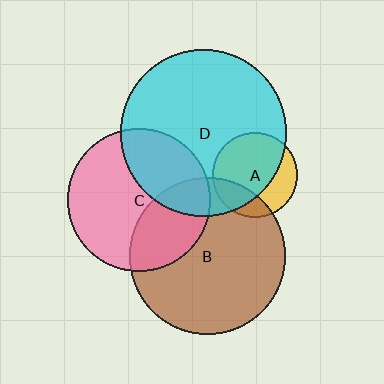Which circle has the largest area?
Circle D (cyan).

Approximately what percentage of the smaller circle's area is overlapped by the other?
Approximately 15%.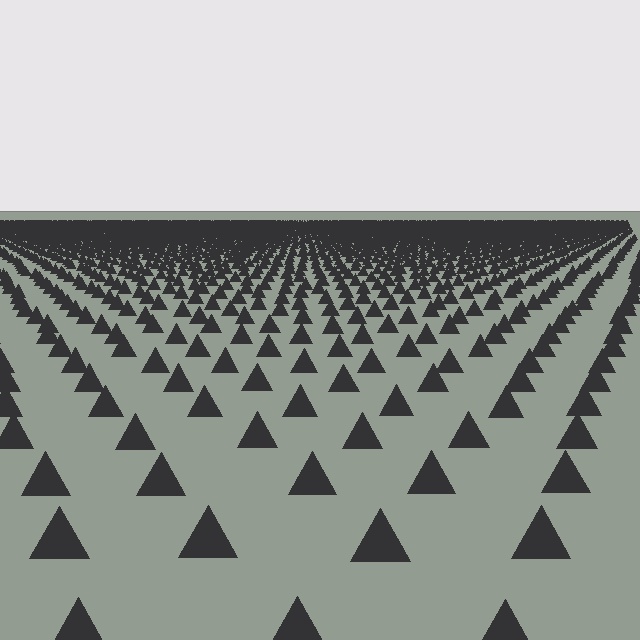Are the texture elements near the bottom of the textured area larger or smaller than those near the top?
Larger. Near the bottom, elements are closer to the viewer and appear at a bigger on-screen size.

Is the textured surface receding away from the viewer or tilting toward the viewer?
The surface is receding away from the viewer. Texture elements get smaller and denser toward the top.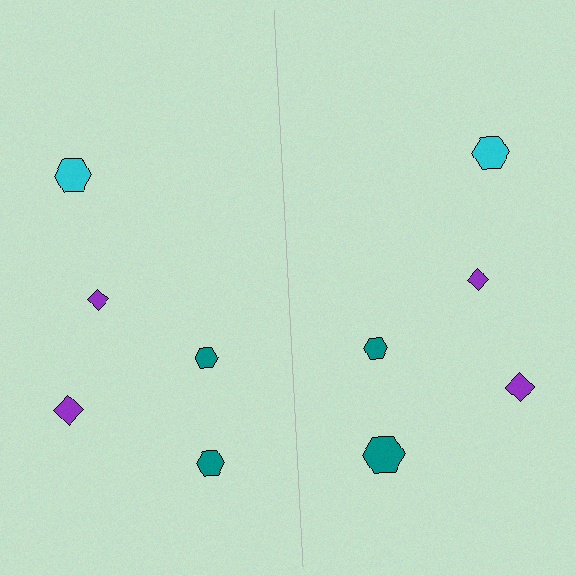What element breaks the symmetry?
The teal hexagon on the right side has a different size than its mirror counterpart.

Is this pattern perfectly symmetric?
No, the pattern is not perfectly symmetric. The teal hexagon on the right side has a different size than its mirror counterpart.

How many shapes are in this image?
There are 10 shapes in this image.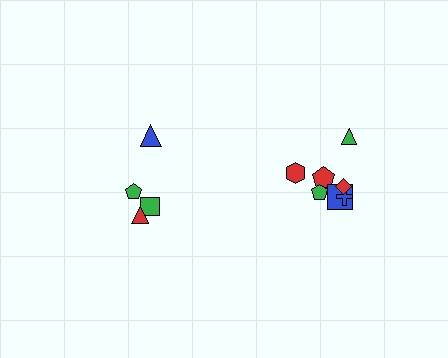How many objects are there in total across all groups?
There are 11 objects.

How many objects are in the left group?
There are 4 objects.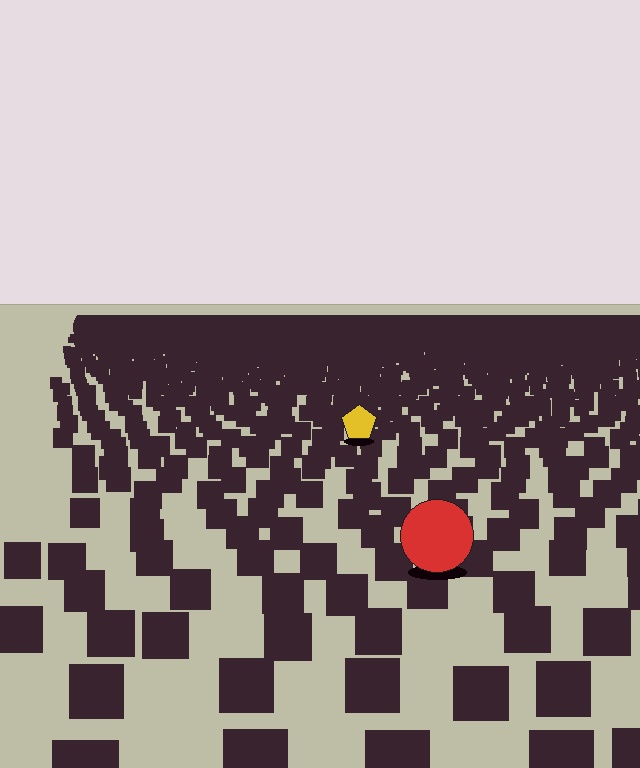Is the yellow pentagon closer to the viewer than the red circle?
No. The red circle is closer — you can tell from the texture gradient: the ground texture is coarser near it.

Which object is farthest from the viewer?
The yellow pentagon is farthest from the viewer. It appears smaller and the ground texture around it is denser.